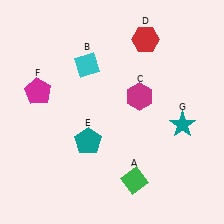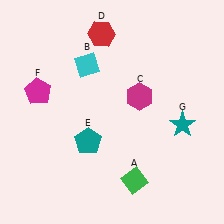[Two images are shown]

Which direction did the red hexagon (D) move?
The red hexagon (D) moved left.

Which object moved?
The red hexagon (D) moved left.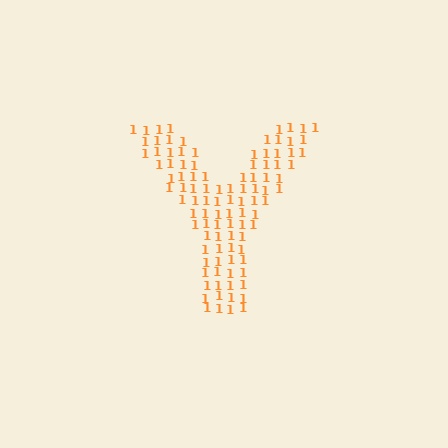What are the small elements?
The small elements are digit 1's.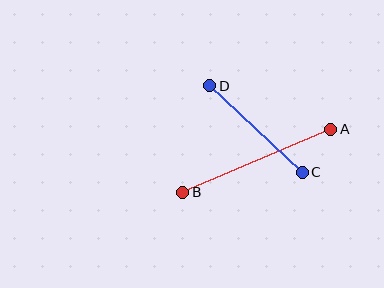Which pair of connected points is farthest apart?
Points A and B are farthest apart.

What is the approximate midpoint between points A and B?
The midpoint is at approximately (257, 161) pixels.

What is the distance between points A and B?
The distance is approximately 161 pixels.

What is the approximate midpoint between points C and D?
The midpoint is at approximately (256, 129) pixels.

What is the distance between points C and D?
The distance is approximately 127 pixels.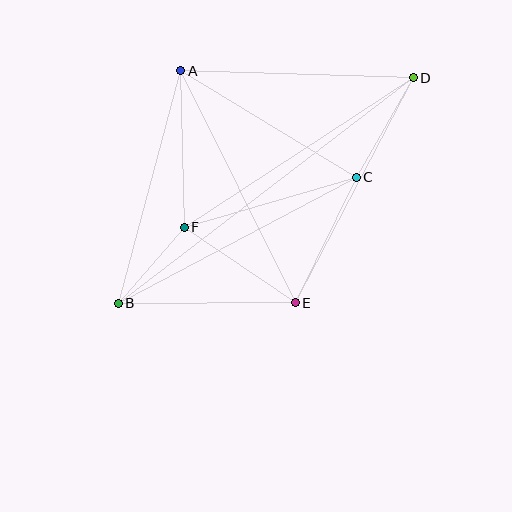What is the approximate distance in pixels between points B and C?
The distance between B and C is approximately 269 pixels.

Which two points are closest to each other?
Points B and F are closest to each other.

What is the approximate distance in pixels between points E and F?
The distance between E and F is approximately 134 pixels.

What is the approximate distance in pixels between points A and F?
The distance between A and F is approximately 156 pixels.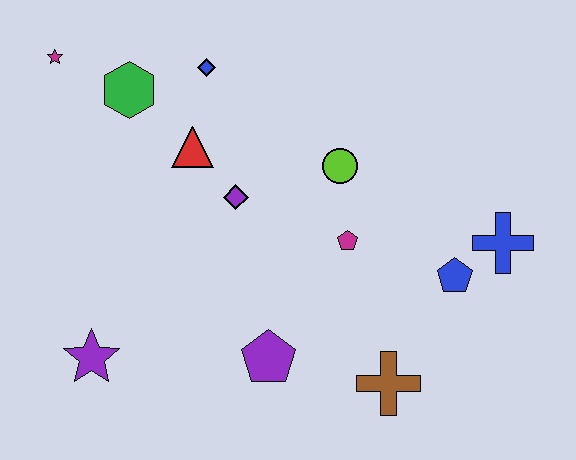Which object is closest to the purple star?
The purple pentagon is closest to the purple star.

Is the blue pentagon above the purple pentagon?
Yes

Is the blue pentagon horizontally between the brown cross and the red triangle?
No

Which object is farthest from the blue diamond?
The brown cross is farthest from the blue diamond.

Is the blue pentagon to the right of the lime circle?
Yes